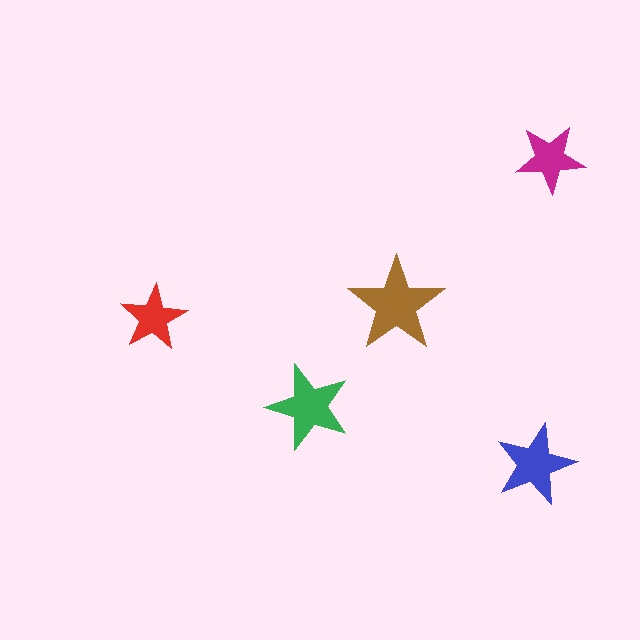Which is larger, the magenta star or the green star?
The green one.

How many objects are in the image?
There are 5 objects in the image.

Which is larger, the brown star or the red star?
The brown one.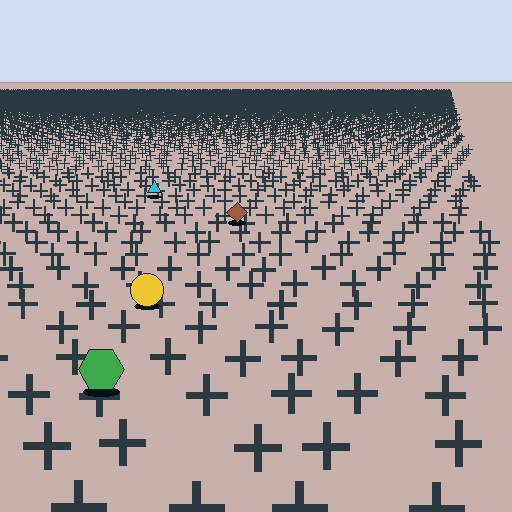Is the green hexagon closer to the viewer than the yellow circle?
Yes. The green hexagon is closer — you can tell from the texture gradient: the ground texture is coarser near it.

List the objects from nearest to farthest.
From nearest to farthest: the green hexagon, the yellow circle, the brown diamond, the cyan triangle.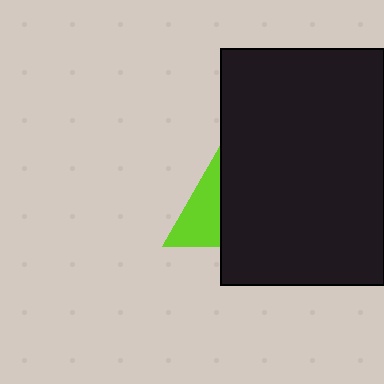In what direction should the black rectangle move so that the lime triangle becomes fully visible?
The black rectangle should move right. That is the shortest direction to clear the overlap and leave the lime triangle fully visible.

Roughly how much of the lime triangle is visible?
A small part of it is visible (roughly 42%).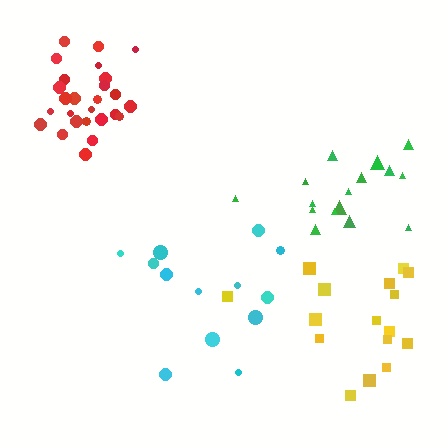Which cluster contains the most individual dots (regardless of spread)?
Red (26).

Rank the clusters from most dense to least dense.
red, green, yellow, cyan.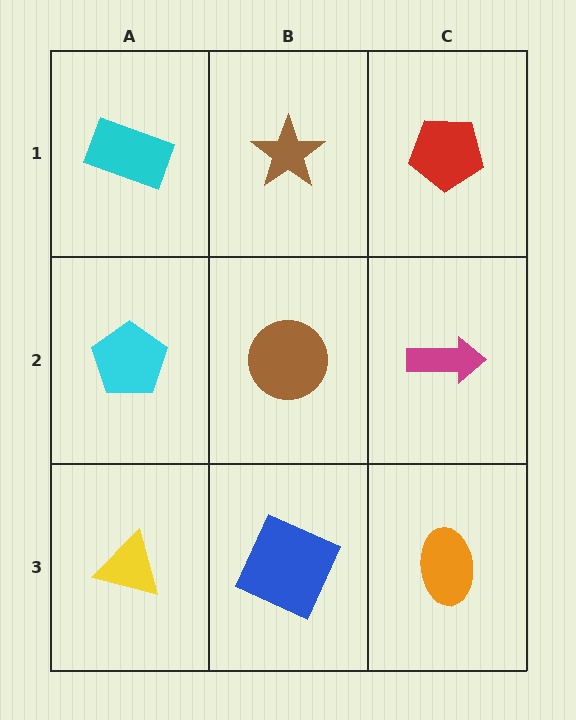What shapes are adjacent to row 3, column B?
A brown circle (row 2, column B), a yellow triangle (row 3, column A), an orange ellipse (row 3, column C).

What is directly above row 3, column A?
A cyan pentagon.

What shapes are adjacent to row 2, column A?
A cyan rectangle (row 1, column A), a yellow triangle (row 3, column A), a brown circle (row 2, column B).